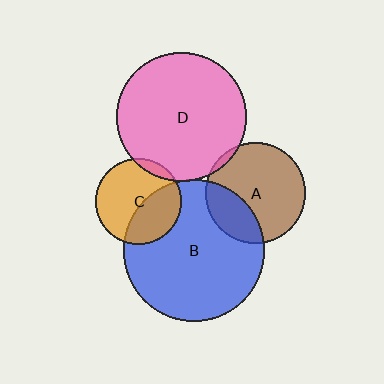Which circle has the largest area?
Circle B (blue).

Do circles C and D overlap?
Yes.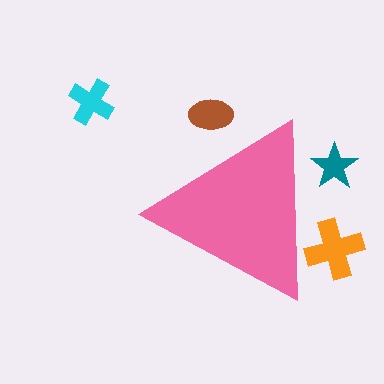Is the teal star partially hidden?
Yes, the teal star is partially hidden behind the pink triangle.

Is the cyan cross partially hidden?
No, the cyan cross is fully visible.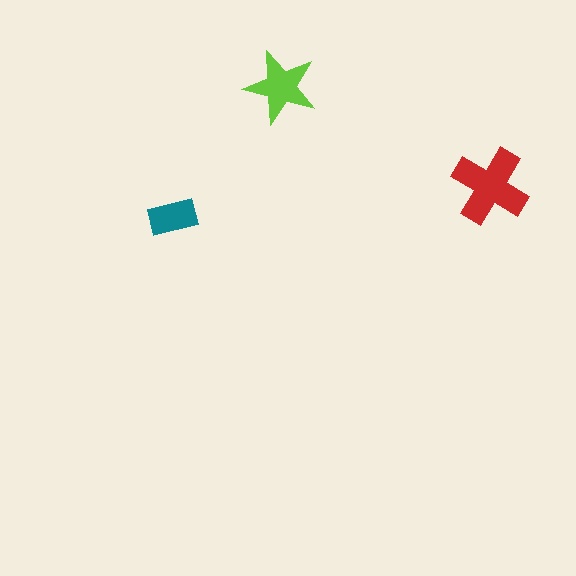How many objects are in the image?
There are 3 objects in the image.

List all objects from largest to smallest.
The red cross, the lime star, the teal rectangle.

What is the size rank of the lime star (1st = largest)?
2nd.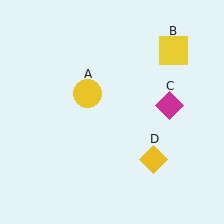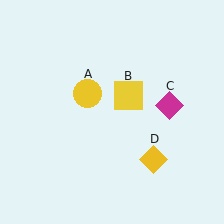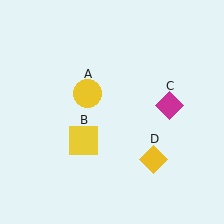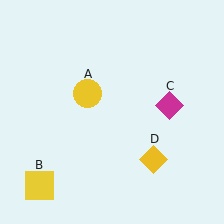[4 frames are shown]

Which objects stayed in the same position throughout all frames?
Yellow circle (object A) and magenta diamond (object C) and yellow diamond (object D) remained stationary.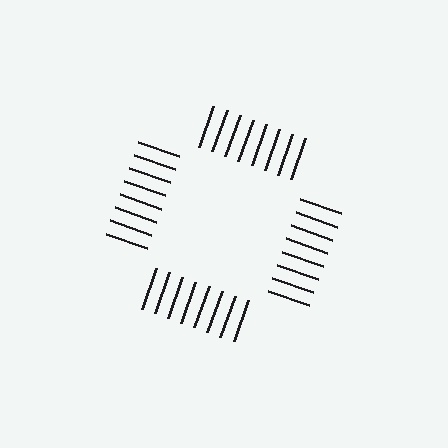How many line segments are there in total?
32 — 8 along each of the 4 edges.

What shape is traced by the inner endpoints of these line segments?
An illusory square — the line segments terminate on its edges but no continuous stroke is drawn.